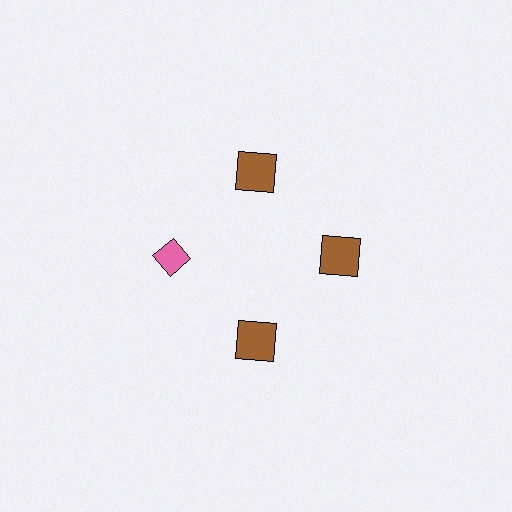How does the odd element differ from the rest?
It differs in both color (pink instead of brown) and shape (diamond instead of square).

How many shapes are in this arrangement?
There are 4 shapes arranged in a ring pattern.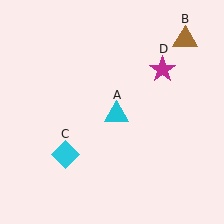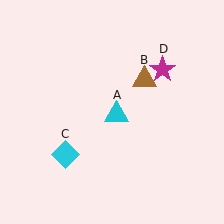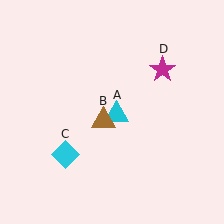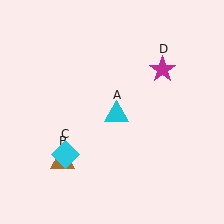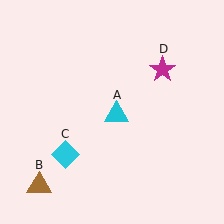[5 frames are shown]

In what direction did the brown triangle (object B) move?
The brown triangle (object B) moved down and to the left.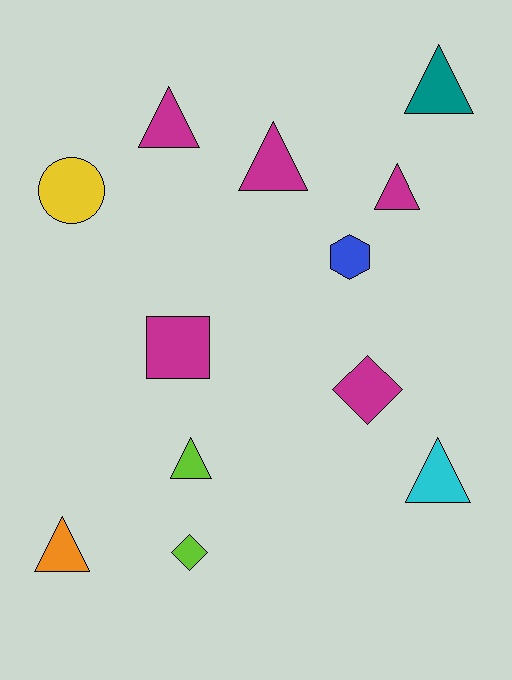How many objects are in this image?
There are 12 objects.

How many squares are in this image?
There is 1 square.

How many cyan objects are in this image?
There is 1 cyan object.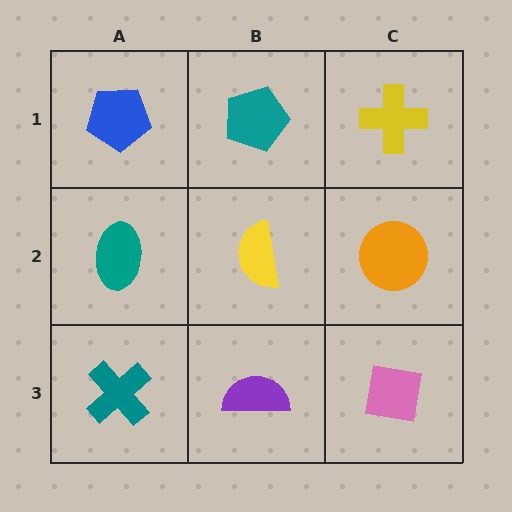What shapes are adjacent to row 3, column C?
An orange circle (row 2, column C), a purple semicircle (row 3, column B).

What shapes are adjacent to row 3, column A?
A teal ellipse (row 2, column A), a purple semicircle (row 3, column B).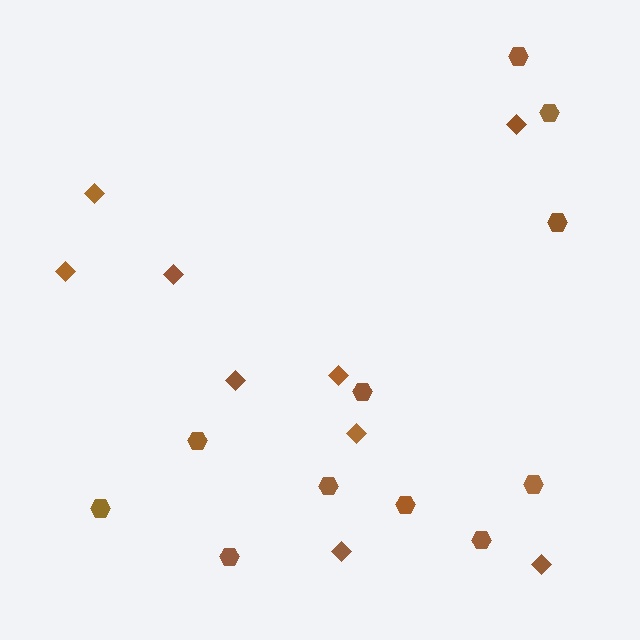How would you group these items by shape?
There are 2 groups: one group of diamonds (9) and one group of hexagons (11).